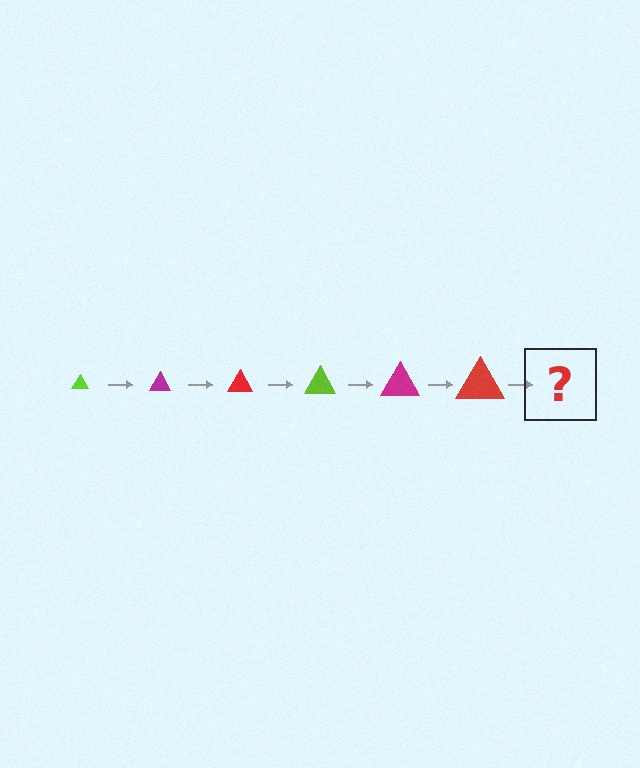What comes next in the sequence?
The next element should be a lime triangle, larger than the previous one.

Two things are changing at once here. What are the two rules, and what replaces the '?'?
The two rules are that the triangle grows larger each step and the color cycles through lime, magenta, and red. The '?' should be a lime triangle, larger than the previous one.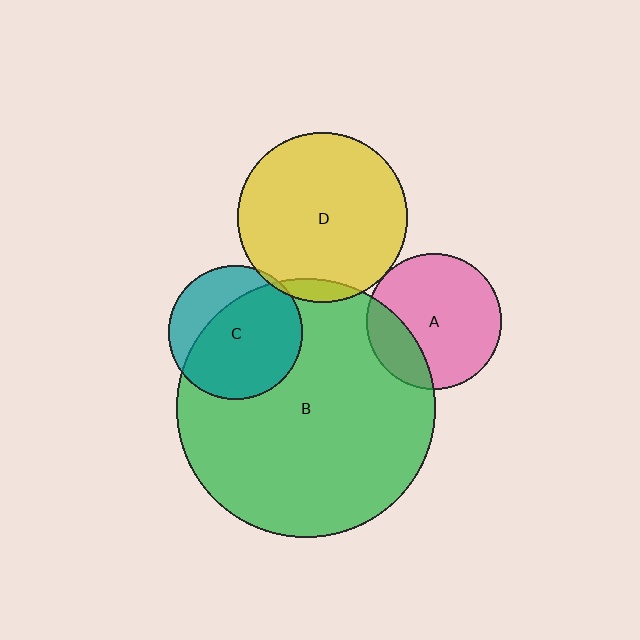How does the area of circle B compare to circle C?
Approximately 3.7 times.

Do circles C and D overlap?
Yes.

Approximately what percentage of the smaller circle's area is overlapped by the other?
Approximately 5%.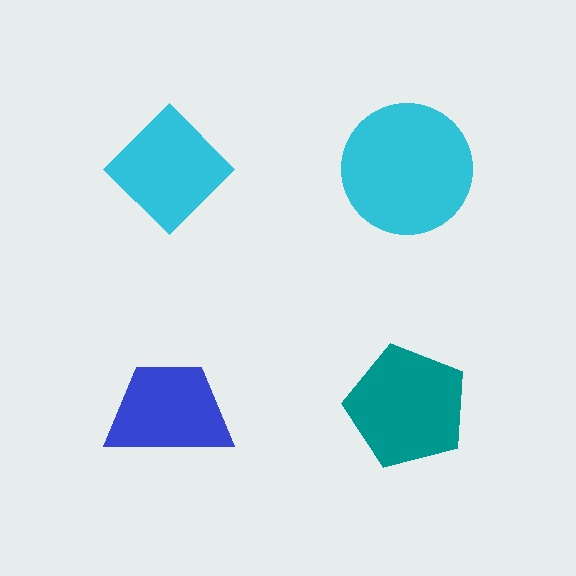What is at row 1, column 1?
A cyan diamond.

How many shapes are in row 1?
2 shapes.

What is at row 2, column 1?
A blue trapezoid.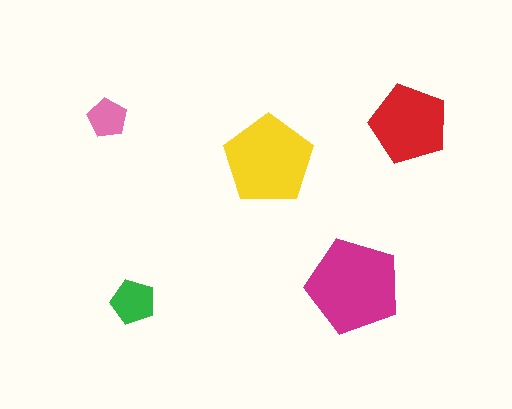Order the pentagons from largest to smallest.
the magenta one, the yellow one, the red one, the green one, the pink one.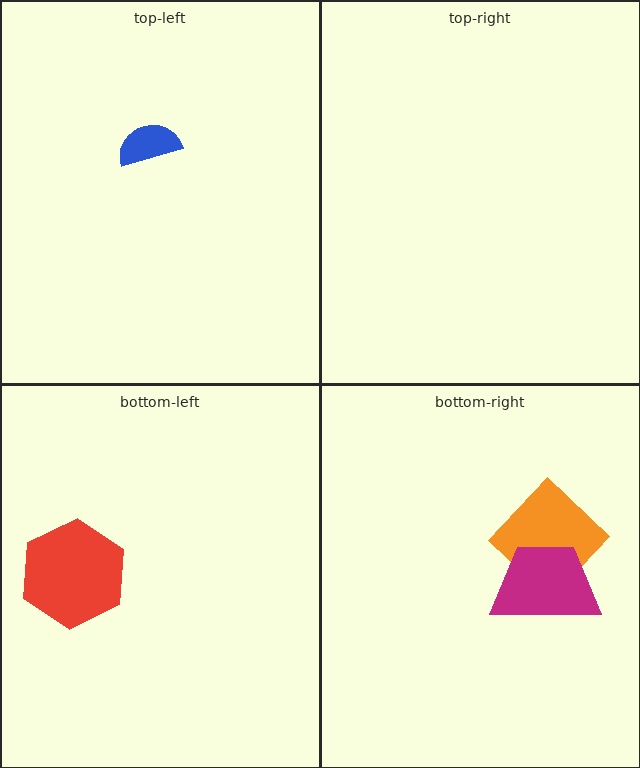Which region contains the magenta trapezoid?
The bottom-right region.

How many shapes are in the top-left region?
1.